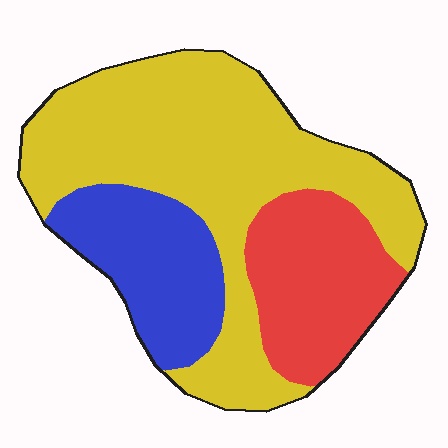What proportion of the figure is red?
Red covers roughly 25% of the figure.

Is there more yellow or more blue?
Yellow.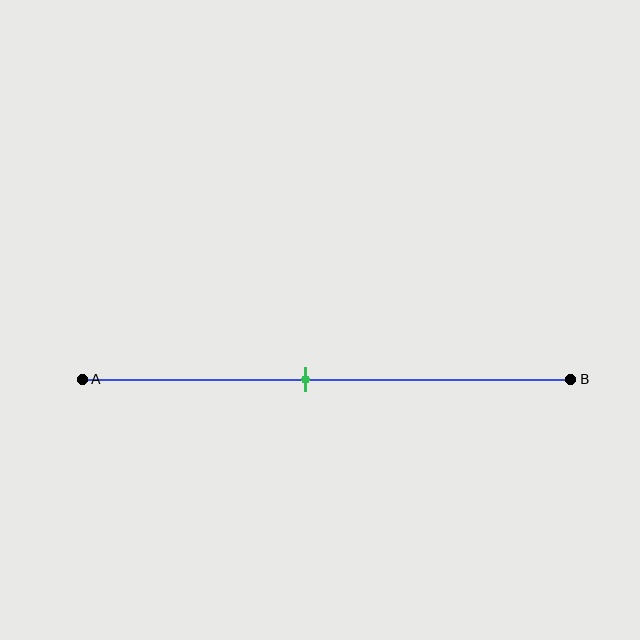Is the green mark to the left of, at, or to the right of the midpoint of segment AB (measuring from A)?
The green mark is to the left of the midpoint of segment AB.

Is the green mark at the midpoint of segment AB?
No, the mark is at about 45% from A, not at the 50% midpoint.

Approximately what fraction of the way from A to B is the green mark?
The green mark is approximately 45% of the way from A to B.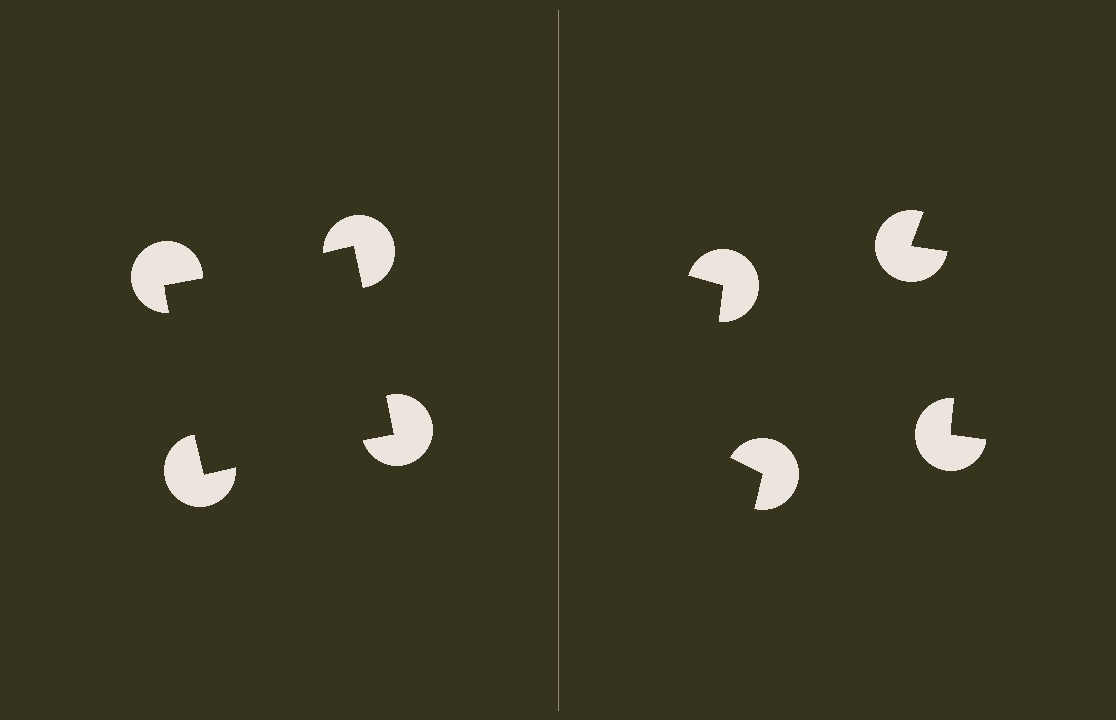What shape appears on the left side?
An illusory square.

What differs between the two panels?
The pac-man discs are positioned identically on both sides; only the wedge orientations differ. On the left they align to a square; on the right they are misaligned.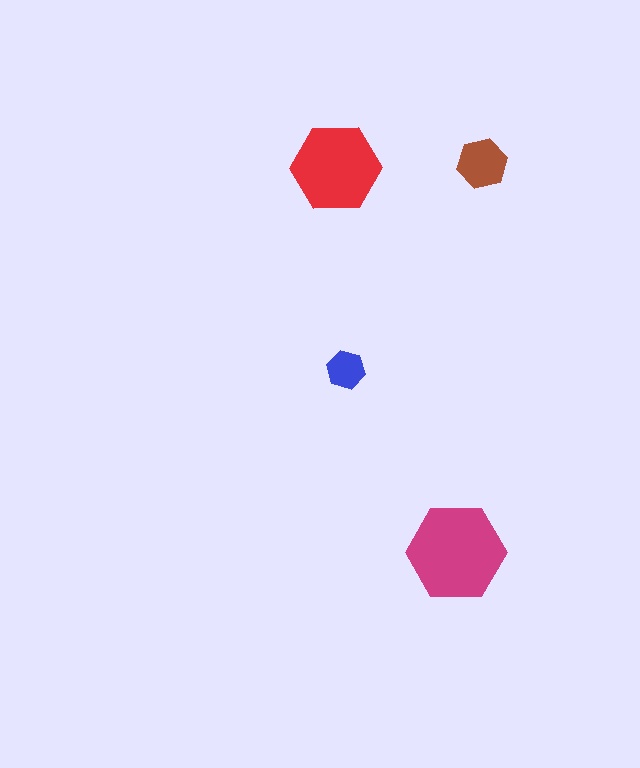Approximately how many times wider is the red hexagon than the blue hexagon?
About 2.5 times wider.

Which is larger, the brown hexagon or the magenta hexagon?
The magenta one.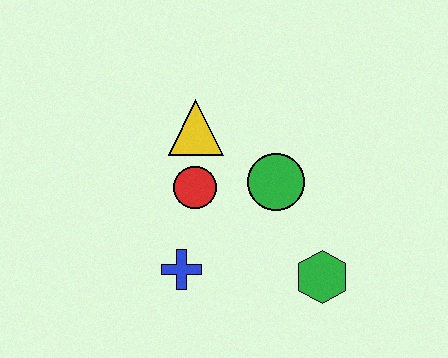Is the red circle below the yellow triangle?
Yes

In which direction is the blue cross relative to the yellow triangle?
The blue cross is below the yellow triangle.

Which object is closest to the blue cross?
The red circle is closest to the blue cross.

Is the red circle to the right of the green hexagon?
No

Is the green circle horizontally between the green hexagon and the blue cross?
Yes